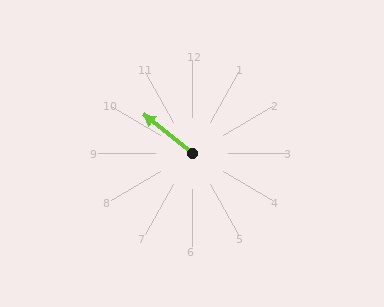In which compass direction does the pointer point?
Northwest.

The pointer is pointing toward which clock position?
Roughly 10 o'clock.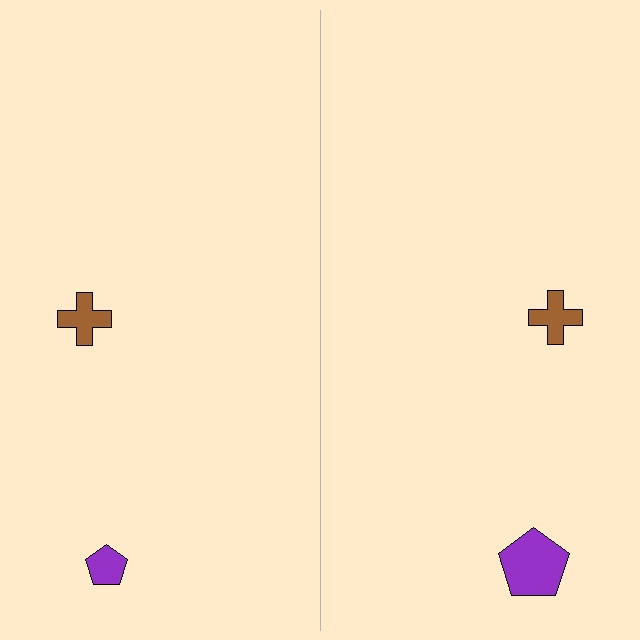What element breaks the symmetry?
The purple pentagon on the right side has a different size than its mirror counterpart.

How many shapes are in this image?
There are 4 shapes in this image.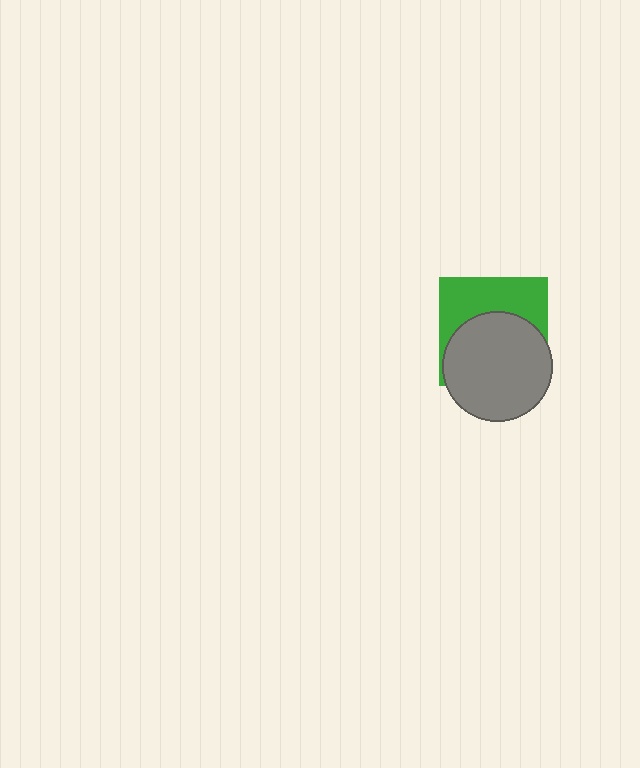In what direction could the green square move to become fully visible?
The green square could move up. That would shift it out from behind the gray circle entirely.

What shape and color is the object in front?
The object in front is a gray circle.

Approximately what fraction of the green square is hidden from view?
Roughly 58% of the green square is hidden behind the gray circle.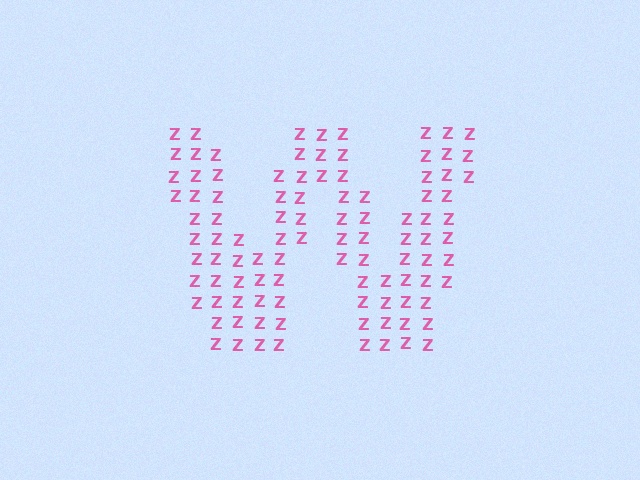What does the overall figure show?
The overall figure shows the letter W.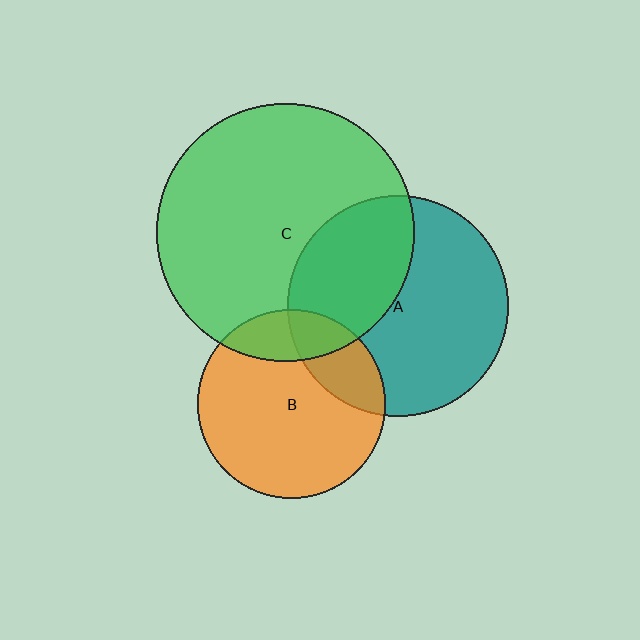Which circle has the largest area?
Circle C (green).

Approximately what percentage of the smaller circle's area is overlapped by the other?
Approximately 20%.